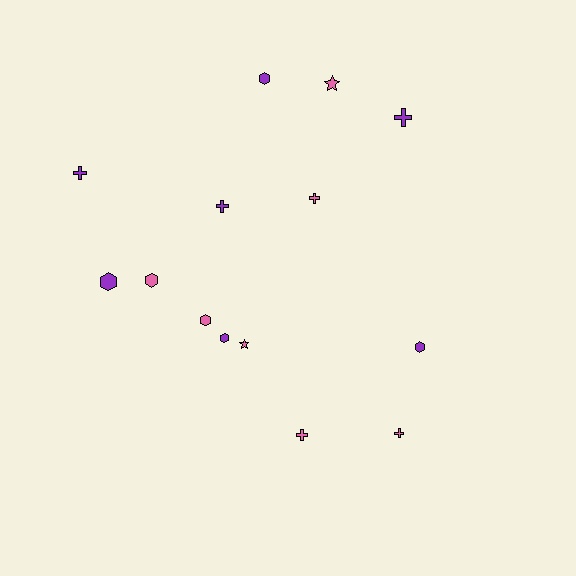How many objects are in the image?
There are 14 objects.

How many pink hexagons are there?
There are 2 pink hexagons.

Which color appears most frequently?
Pink, with 7 objects.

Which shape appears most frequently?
Hexagon, with 6 objects.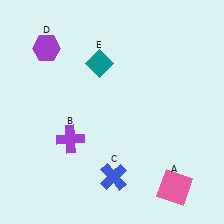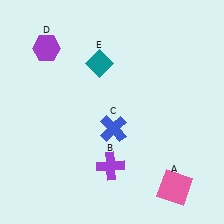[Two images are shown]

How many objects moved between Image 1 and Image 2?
2 objects moved between the two images.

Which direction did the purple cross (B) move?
The purple cross (B) moved right.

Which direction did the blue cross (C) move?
The blue cross (C) moved up.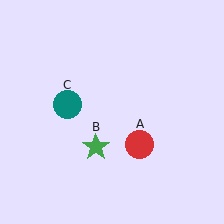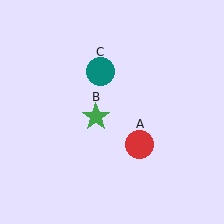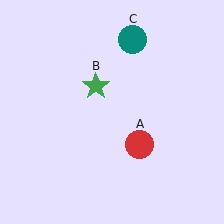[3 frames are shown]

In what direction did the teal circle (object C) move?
The teal circle (object C) moved up and to the right.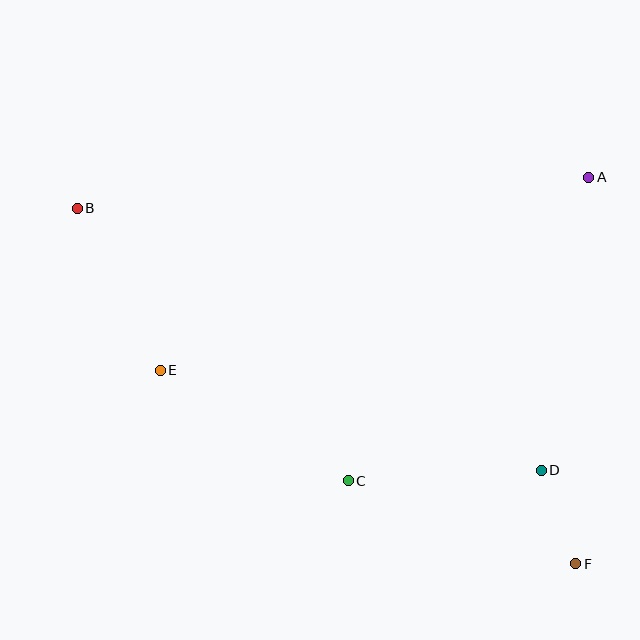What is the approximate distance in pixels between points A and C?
The distance between A and C is approximately 387 pixels.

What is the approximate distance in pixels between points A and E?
The distance between A and E is approximately 470 pixels.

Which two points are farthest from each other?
Points B and F are farthest from each other.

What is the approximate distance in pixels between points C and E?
The distance between C and E is approximately 218 pixels.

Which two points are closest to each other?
Points D and F are closest to each other.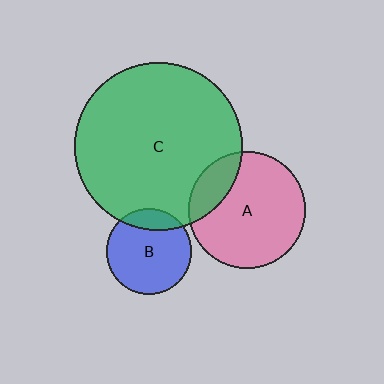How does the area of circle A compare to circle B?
Approximately 1.9 times.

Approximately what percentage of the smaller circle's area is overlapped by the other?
Approximately 20%.